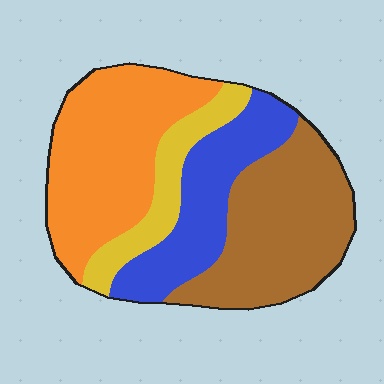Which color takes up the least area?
Yellow, at roughly 15%.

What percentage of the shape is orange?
Orange covers 34% of the shape.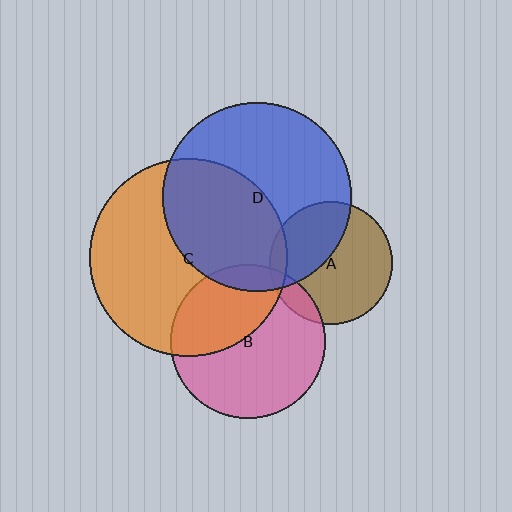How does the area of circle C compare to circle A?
Approximately 2.6 times.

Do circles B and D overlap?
Yes.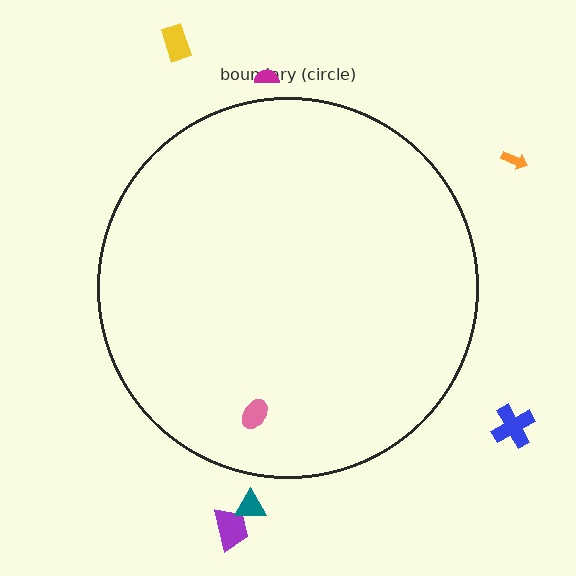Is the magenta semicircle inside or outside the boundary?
Outside.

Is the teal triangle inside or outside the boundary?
Outside.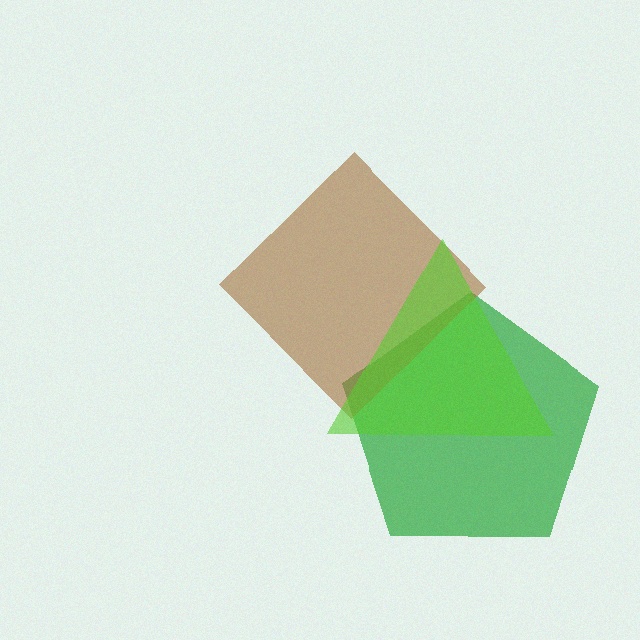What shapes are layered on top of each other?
The layered shapes are: a green pentagon, a brown diamond, a lime triangle.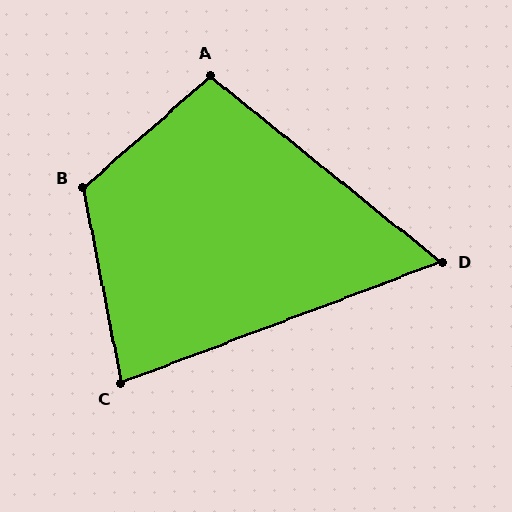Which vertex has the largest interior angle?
B, at approximately 120 degrees.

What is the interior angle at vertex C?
Approximately 80 degrees (acute).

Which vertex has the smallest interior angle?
D, at approximately 60 degrees.